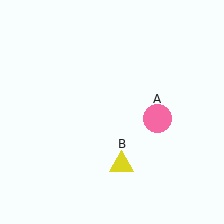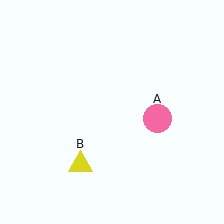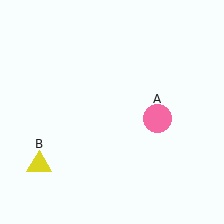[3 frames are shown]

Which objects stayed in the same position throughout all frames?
Pink circle (object A) remained stationary.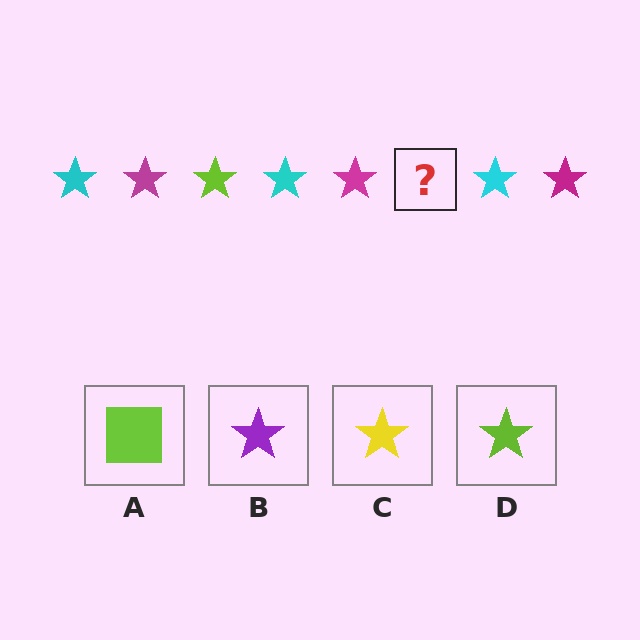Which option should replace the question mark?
Option D.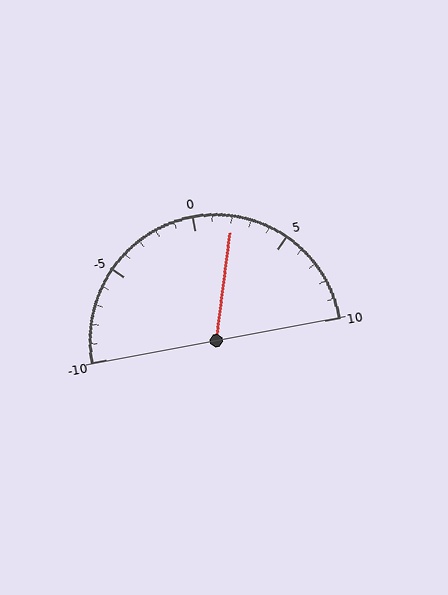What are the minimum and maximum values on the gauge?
The gauge ranges from -10 to 10.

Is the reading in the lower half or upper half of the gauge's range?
The reading is in the upper half of the range (-10 to 10).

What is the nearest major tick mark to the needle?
The nearest major tick mark is 0.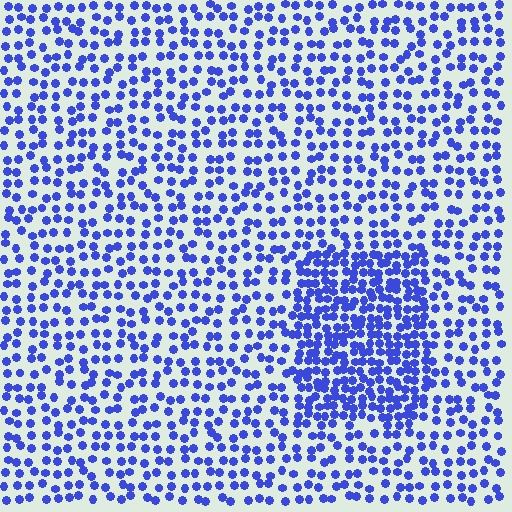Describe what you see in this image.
The image contains small blue elements arranged at two different densities. A rectangle-shaped region is visible where the elements are more densely packed than the surrounding area.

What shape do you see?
I see a rectangle.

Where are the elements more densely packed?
The elements are more densely packed inside the rectangle boundary.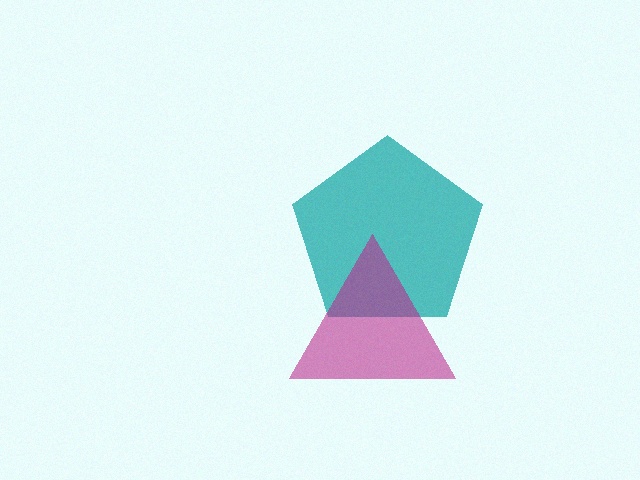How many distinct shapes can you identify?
There are 2 distinct shapes: a teal pentagon, a magenta triangle.